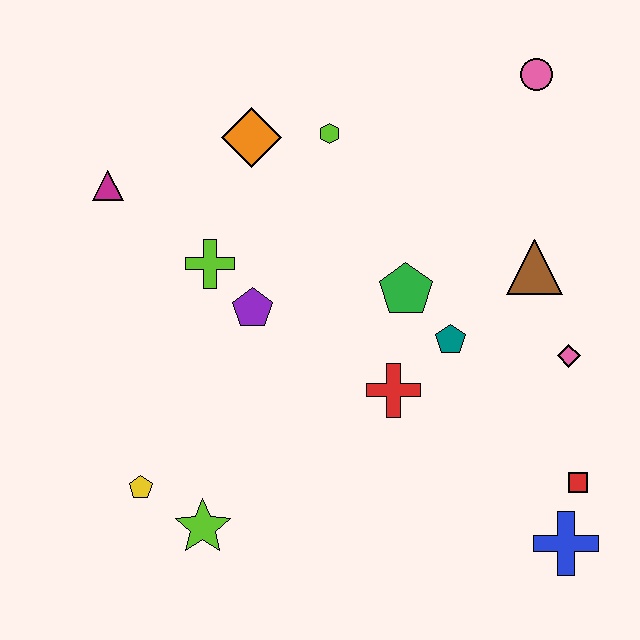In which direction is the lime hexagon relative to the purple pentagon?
The lime hexagon is above the purple pentagon.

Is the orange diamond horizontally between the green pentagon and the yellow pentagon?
Yes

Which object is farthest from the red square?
The magenta triangle is farthest from the red square.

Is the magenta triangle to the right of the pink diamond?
No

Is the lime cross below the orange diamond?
Yes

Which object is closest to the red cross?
The teal pentagon is closest to the red cross.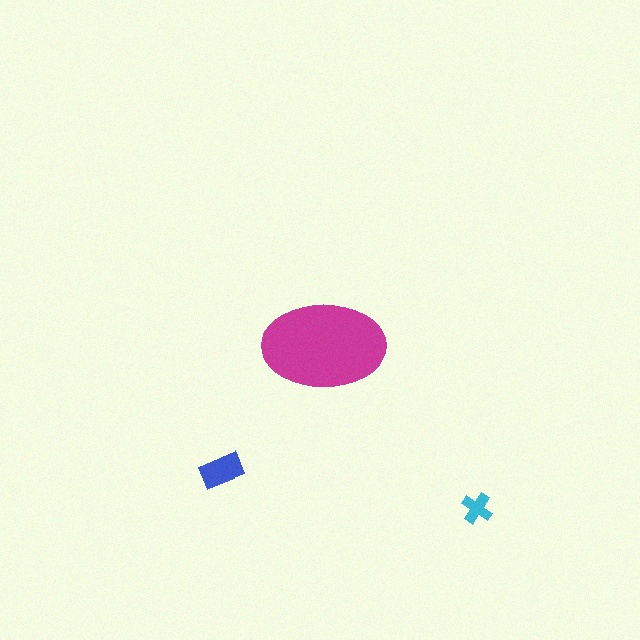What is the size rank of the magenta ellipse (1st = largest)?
1st.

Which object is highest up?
The magenta ellipse is topmost.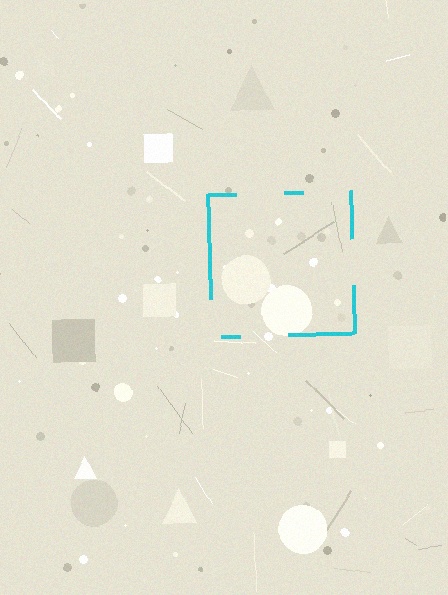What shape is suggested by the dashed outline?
The dashed outline suggests a square.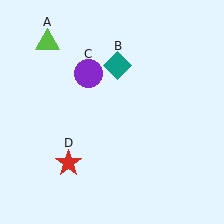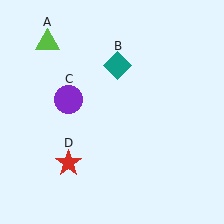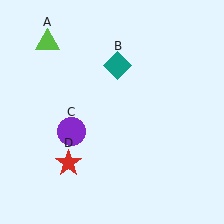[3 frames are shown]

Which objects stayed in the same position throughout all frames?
Lime triangle (object A) and teal diamond (object B) and red star (object D) remained stationary.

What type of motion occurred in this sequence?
The purple circle (object C) rotated counterclockwise around the center of the scene.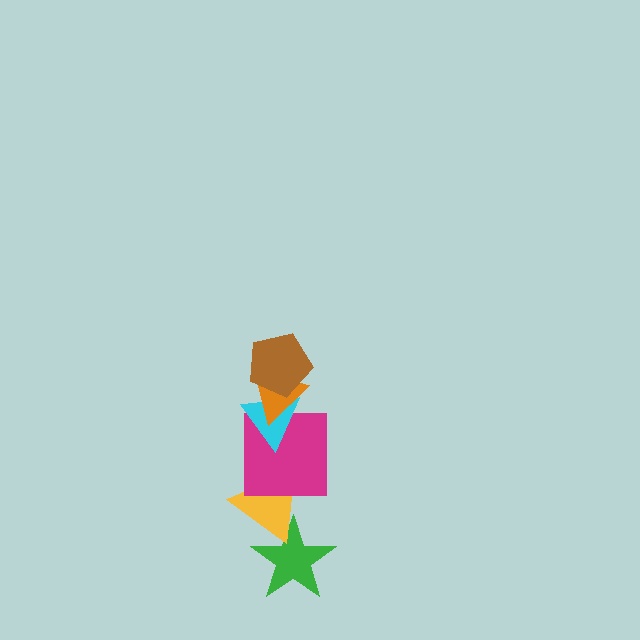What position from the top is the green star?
The green star is 6th from the top.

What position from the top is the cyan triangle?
The cyan triangle is 3rd from the top.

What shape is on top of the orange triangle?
The brown pentagon is on top of the orange triangle.